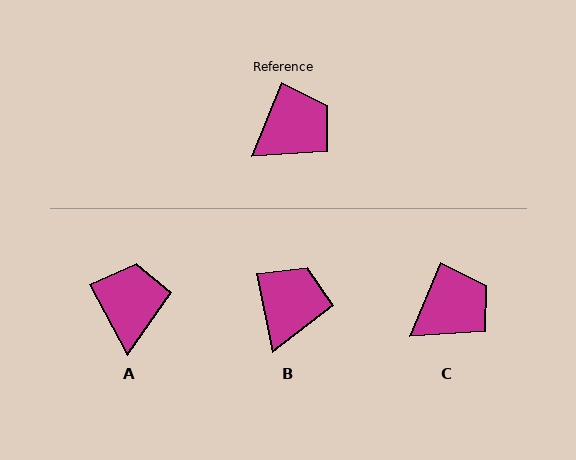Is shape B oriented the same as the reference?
No, it is off by about 34 degrees.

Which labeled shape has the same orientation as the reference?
C.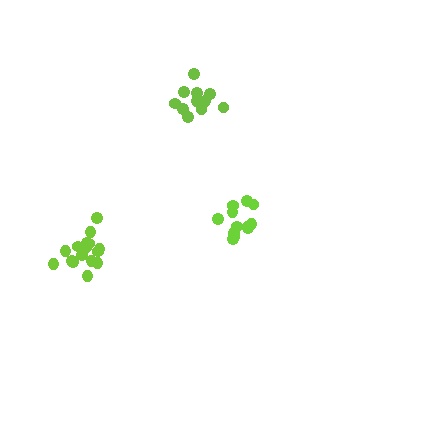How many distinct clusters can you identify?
There are 3 distinct clusters.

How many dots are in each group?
Group 1: 12 dots, Group 2: 17 dots, Group 3: 11 dots (40 total).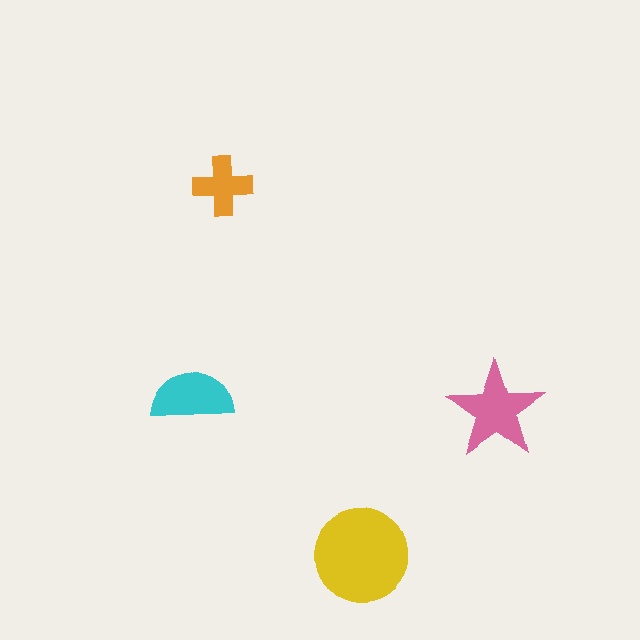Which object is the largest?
The yellow circle.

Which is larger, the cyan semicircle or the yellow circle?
The yellow circle.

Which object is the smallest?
The orange cross.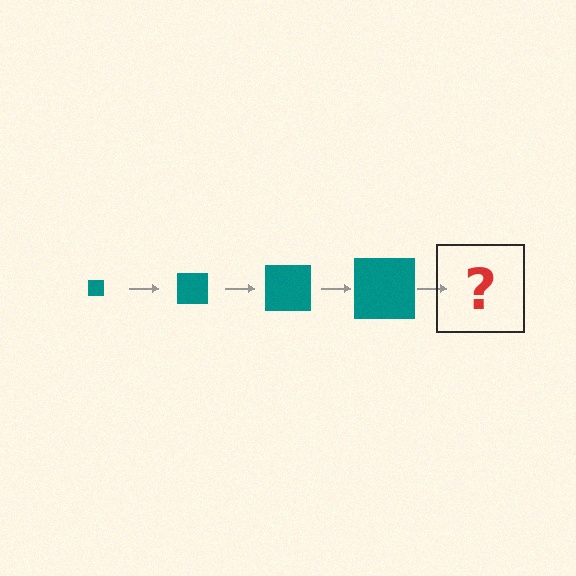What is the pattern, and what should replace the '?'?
The pattern is that the square gets progressively larger each step. The '?' should be a teal square, larger than the previous one.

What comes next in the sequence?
The next element should be a teal square, larger than the previous one.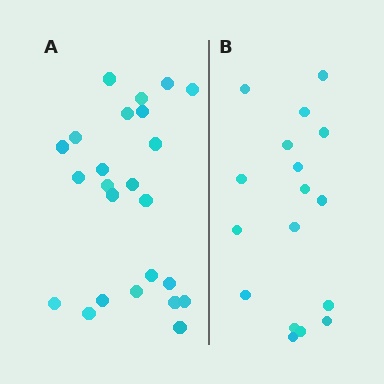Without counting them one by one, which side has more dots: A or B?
Region A (the left region) has more dots.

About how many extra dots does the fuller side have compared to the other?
Region A has roughly 8 or so more dots than region B.